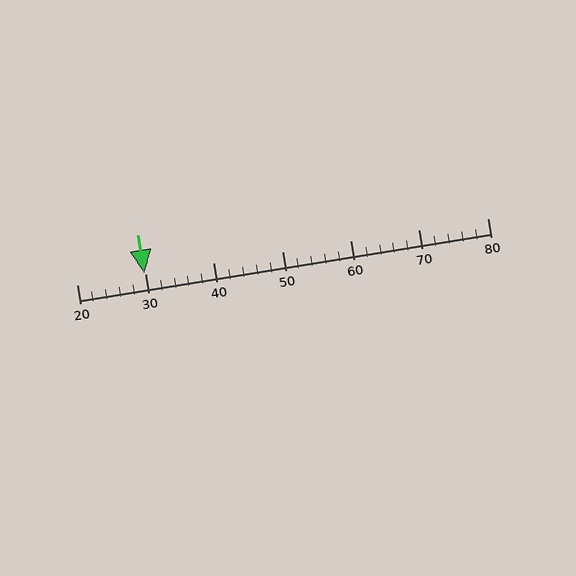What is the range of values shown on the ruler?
The ruler shows values from 20 to 80.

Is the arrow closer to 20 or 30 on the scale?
The arrow is closer to 30.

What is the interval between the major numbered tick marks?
The major tick marks are spaced 10 units apart.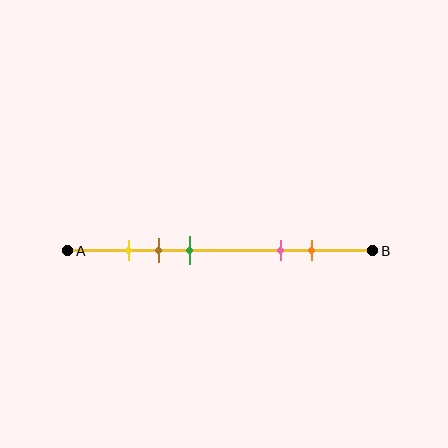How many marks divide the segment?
There are 5 marks dividing the segment.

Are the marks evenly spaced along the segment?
No, the marks are not evenly spaced.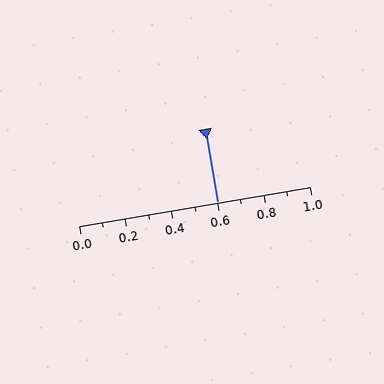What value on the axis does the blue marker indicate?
The marker indicates approximately 0.6.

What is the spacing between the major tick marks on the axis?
The major ticks are spaced 0.2 apart.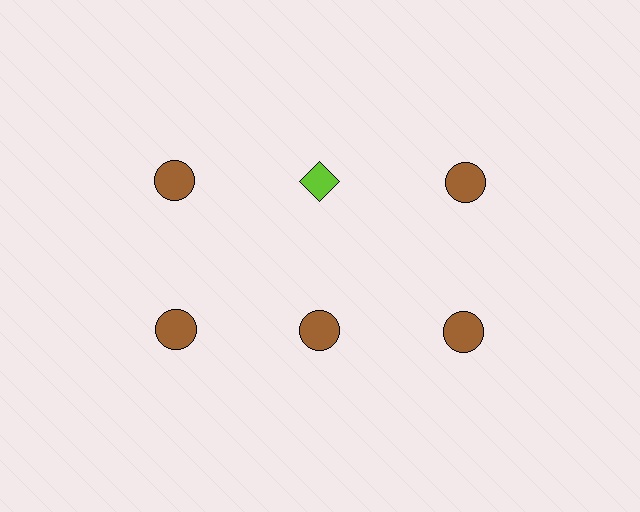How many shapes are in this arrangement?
There are 6 shapes arranged in a grid pattern.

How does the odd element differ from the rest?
It differs in both color (lime instead of brown) and shape (diamond instead of circle).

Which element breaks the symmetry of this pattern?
The lime diamond in the top row, second from left column breaks the symmetry. All other shapes are brown circles.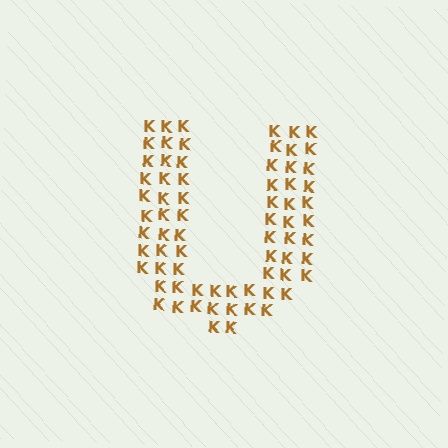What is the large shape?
The large shape is the letter U.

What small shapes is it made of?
It is made of small letter K's.